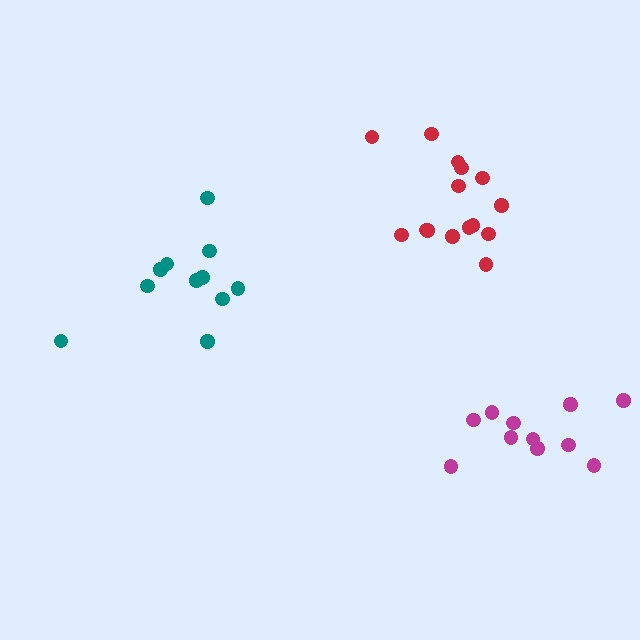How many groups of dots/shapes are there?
There are 3 groups.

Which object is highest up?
The red cluster is topmost.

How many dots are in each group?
Group 1: 15 dots, Group 2: 11 dots, Group 3: 11 dots (37 total).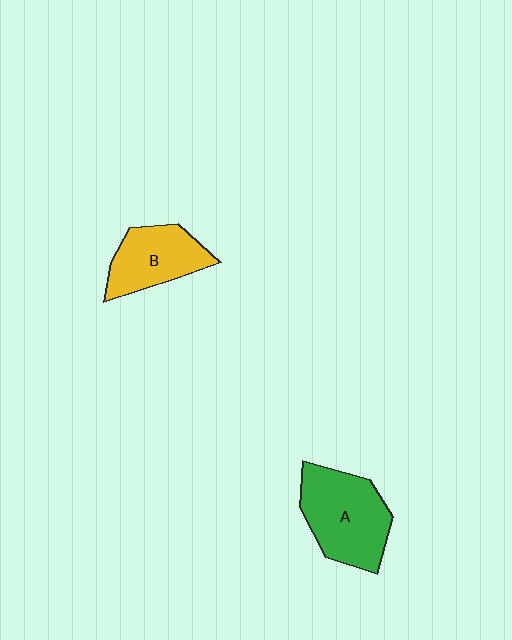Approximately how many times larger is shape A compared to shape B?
Approximately 1.4 times.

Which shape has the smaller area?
Shape B (yellow).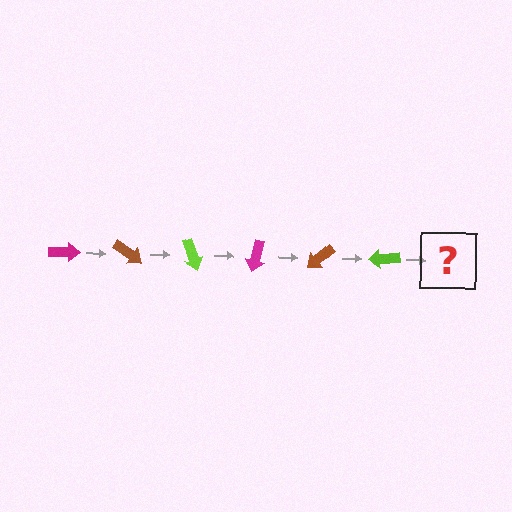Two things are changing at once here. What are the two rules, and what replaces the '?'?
The two rules are that it rotates 35 degrees each step and the color cycles through magenta, brown, and lime. The '?' should be a magenta arrow, rotated 210 degrees from the start.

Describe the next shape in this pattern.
It should be a magenta arrow, rotated 210 degrees from the start.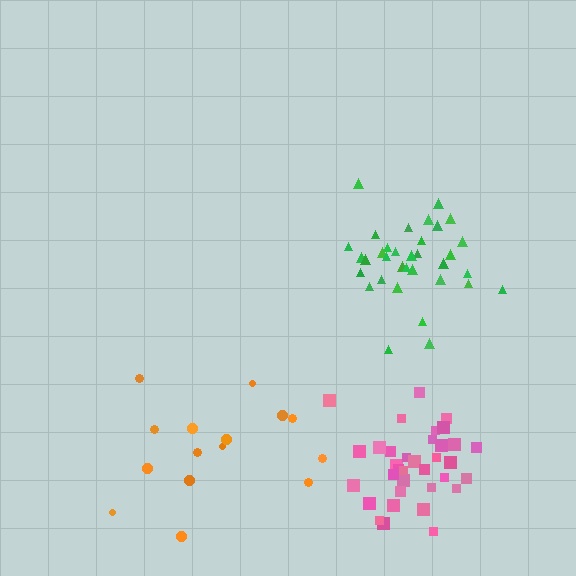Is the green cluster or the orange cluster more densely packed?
Green.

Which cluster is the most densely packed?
Pink.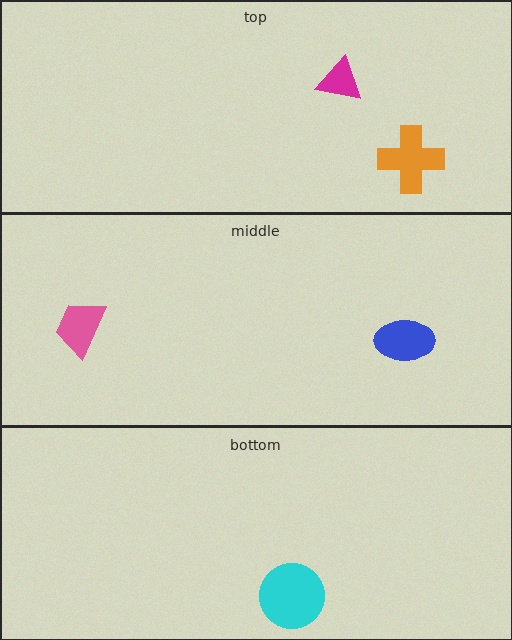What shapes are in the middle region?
The pink trapezoid, the blue ellipse.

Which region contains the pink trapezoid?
The middle region.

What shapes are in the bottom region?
The cyan circle.